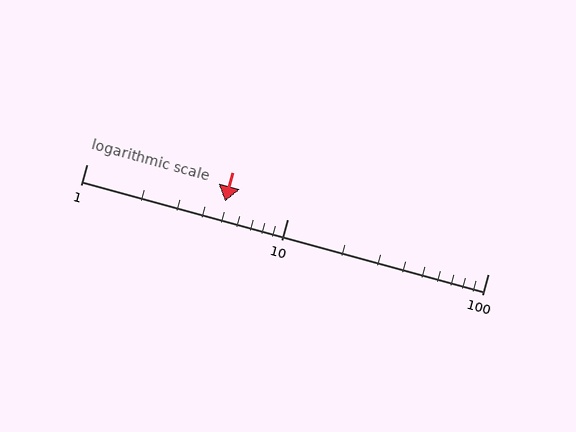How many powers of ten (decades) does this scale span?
The scale spans 2 decades, from 1 to 100.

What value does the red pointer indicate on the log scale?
The pointer indicates approximately 4.9.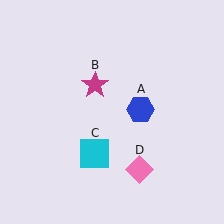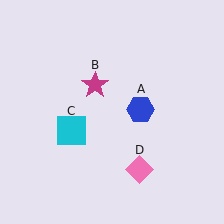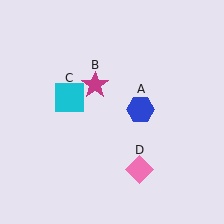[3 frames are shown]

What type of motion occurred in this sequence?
The cyan square (object C) rotated clockwise around the center of the scene.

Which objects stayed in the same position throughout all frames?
Blue hexagon (object A) and magenta star (object B) and pink diamond (object D) remained stationary.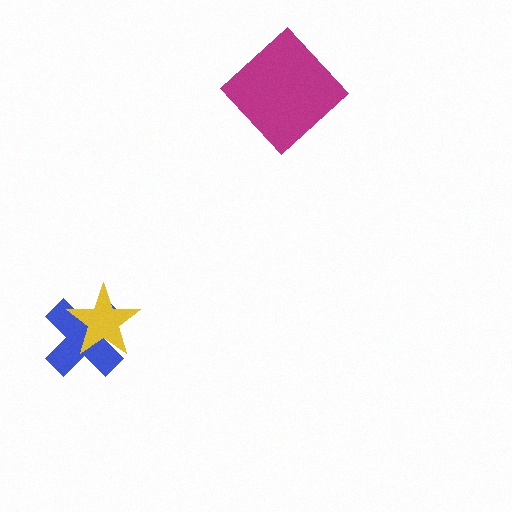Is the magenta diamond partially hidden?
No, no other shape covers it.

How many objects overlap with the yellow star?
1 object overlaps with the yellow star.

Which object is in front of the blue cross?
The yellow star is in front of the blue cross.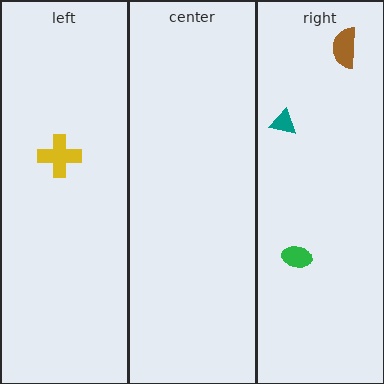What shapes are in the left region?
The yellow cross.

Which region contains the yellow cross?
The left region.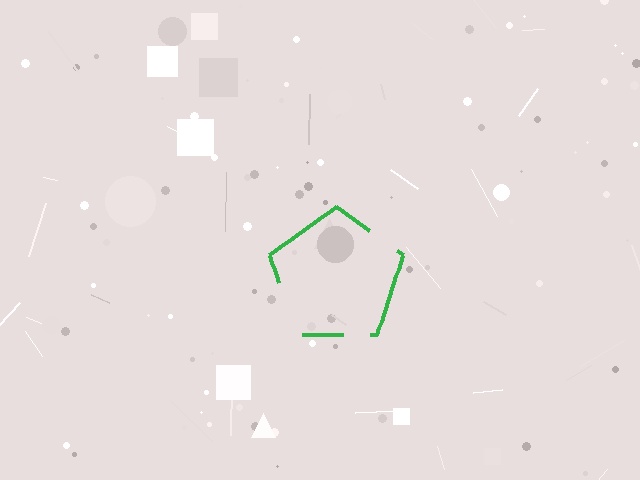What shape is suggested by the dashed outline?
The dashed outline suggests a pentagon.